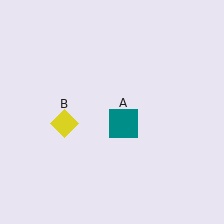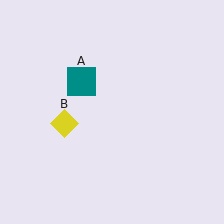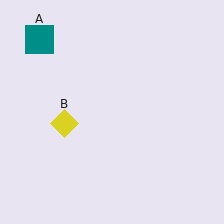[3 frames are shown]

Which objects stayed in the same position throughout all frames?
Yellow diamond (object B) remained stationary.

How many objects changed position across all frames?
1 object changed position: teal square (object A).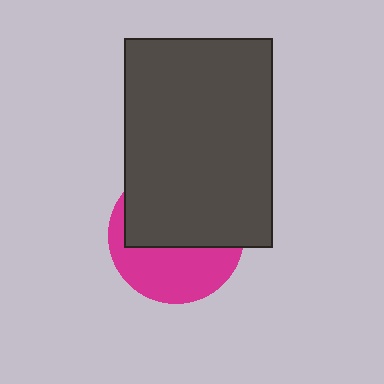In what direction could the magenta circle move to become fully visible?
The magenta circle could move down. That would shift it out from behind the dark gray rectangle entirely.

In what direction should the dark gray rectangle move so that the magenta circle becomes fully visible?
The dark gray rectangle should move up. That is the shortest direction to clear the overlap and leave the magenta circle fully visible.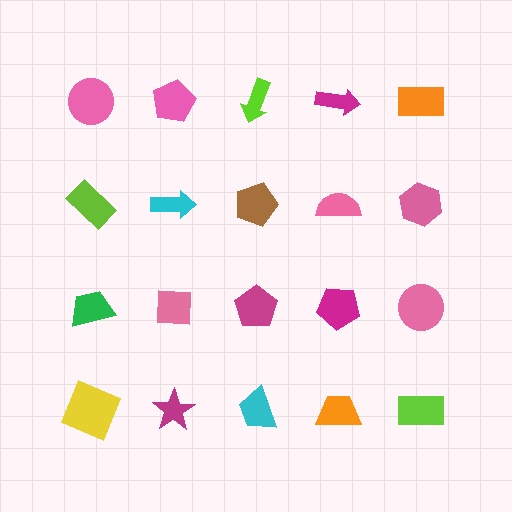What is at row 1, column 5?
An orange rectangle.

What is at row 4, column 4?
An orange trapezoid.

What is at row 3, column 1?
A green trapezoid.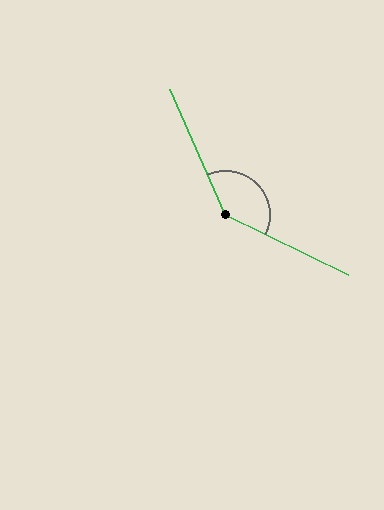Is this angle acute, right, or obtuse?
It is obtuse.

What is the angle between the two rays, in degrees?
Approximately 140 degrees.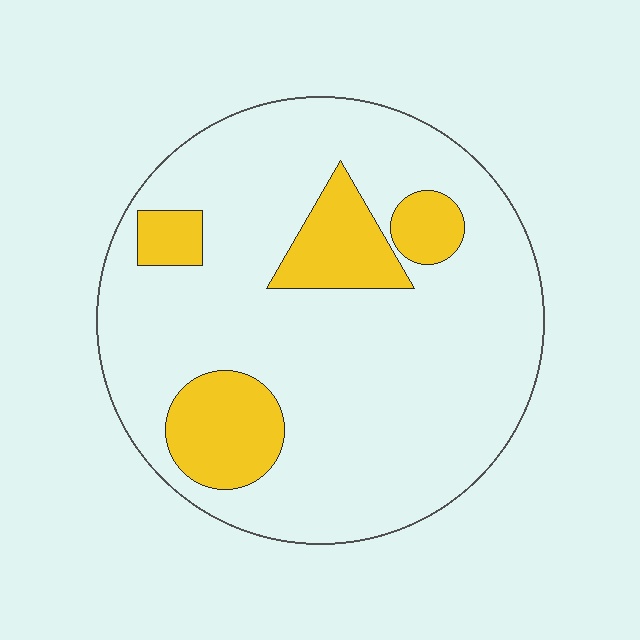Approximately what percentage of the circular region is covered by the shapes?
Approximately 20%.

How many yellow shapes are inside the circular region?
4.